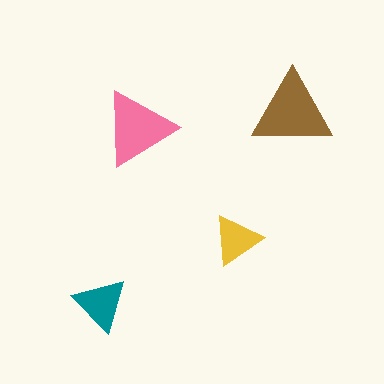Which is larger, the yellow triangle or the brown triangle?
The brown one.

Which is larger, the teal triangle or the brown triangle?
The brown one.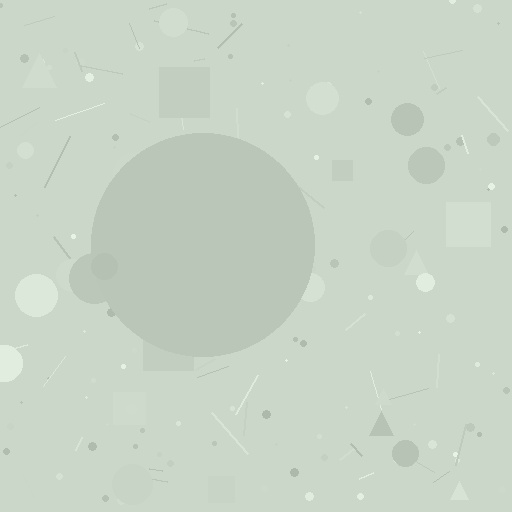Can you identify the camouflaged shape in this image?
The camouflaged shape is a circle.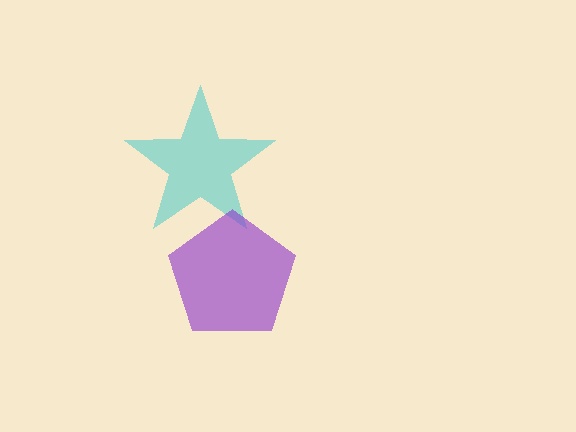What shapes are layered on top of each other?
The layered shapes are: a cyan star, a purple pentagon.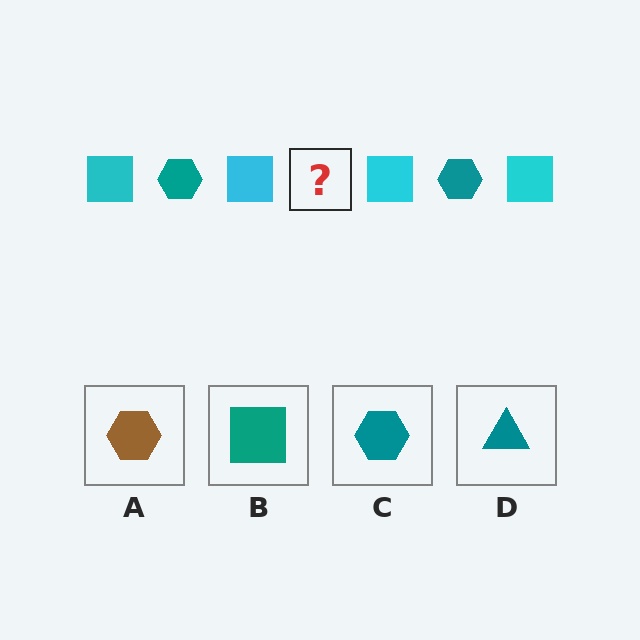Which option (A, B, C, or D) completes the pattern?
C.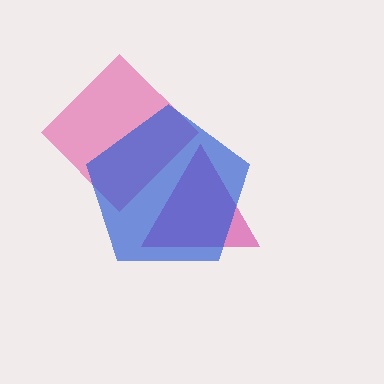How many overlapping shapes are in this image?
There are 3 overlapping shapes in the image.